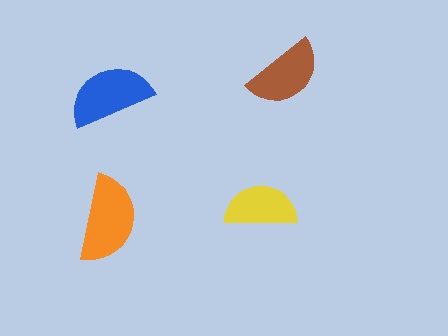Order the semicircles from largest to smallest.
the orange one, the blue one, the brown one, the yellow one.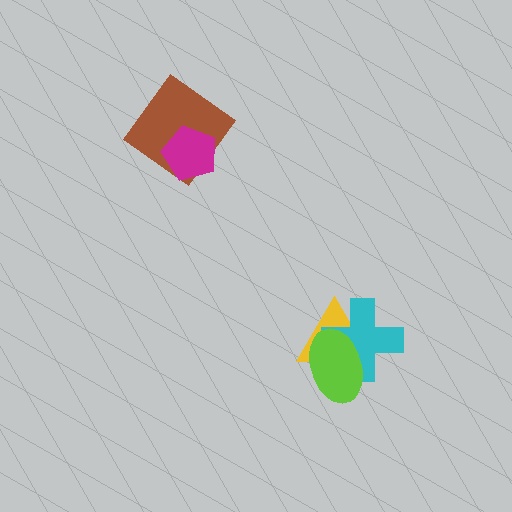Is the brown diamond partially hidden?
Yes, it is partially covered by another shape.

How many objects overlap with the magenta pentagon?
1 object overlaps with the magenta pentagon.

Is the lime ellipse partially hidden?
No, no other shape covers it.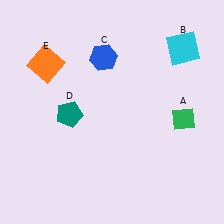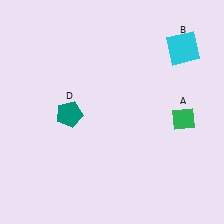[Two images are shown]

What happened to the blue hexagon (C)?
The blue hexagon (C) was removed in Image 2. It was in the top-left area of Image 1.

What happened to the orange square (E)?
The orange square (E) was removed in Image 2. It was in the top-left area of Image 1.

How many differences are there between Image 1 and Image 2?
There are 2 differences between the two images.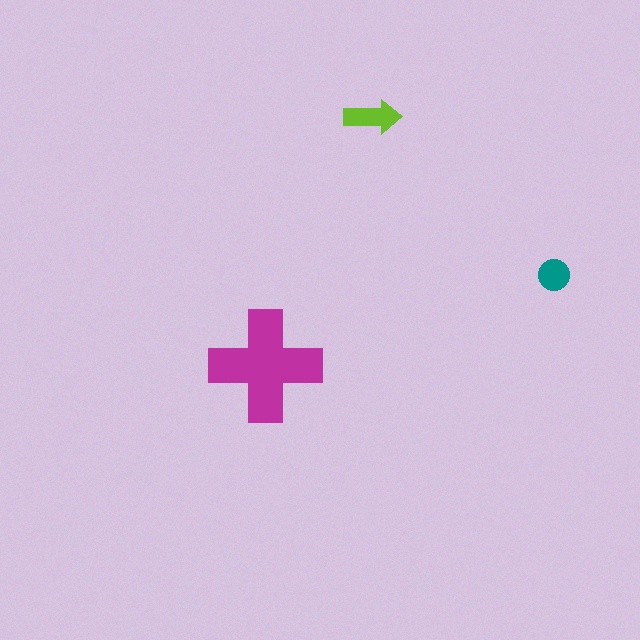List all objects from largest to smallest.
The magenta cross, the lime arrow, the teal circle.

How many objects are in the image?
There are 3 objects in the image.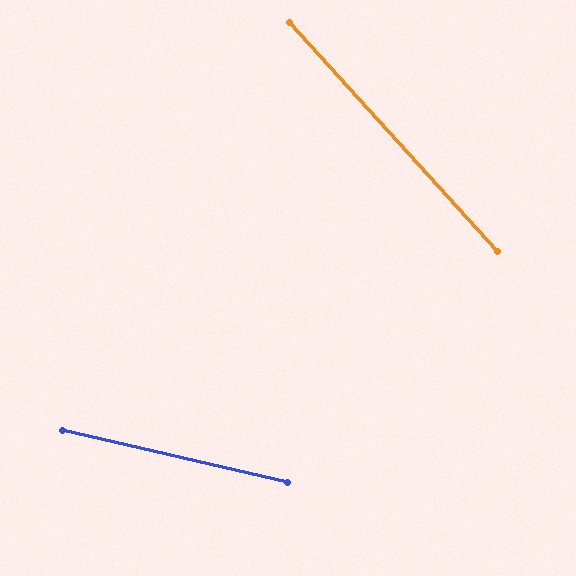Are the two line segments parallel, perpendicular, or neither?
Neither parallel nor perpendicular — they differ by about 35°.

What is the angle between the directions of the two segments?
Approximately 35 degrees.